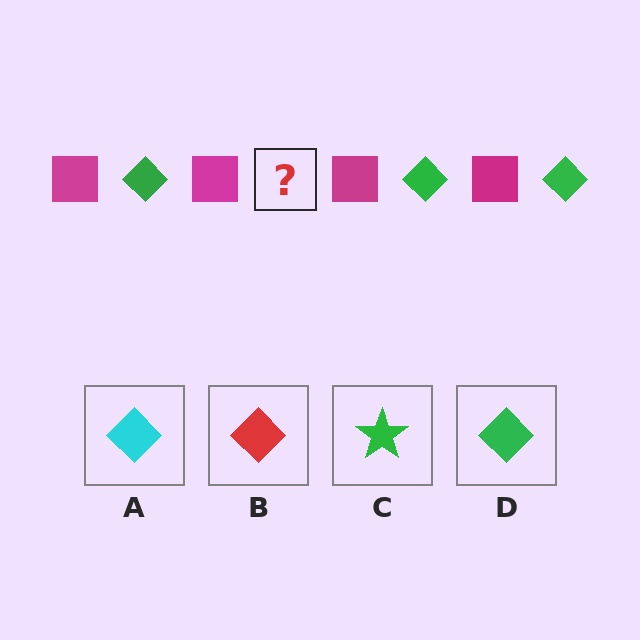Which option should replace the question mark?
Option D.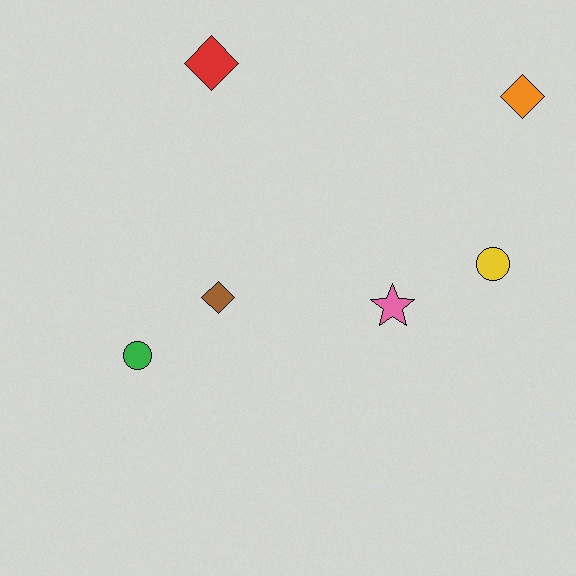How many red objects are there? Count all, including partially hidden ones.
There is 1 red object.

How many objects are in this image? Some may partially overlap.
There are 6 objects.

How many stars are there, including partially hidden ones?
There is 1 star.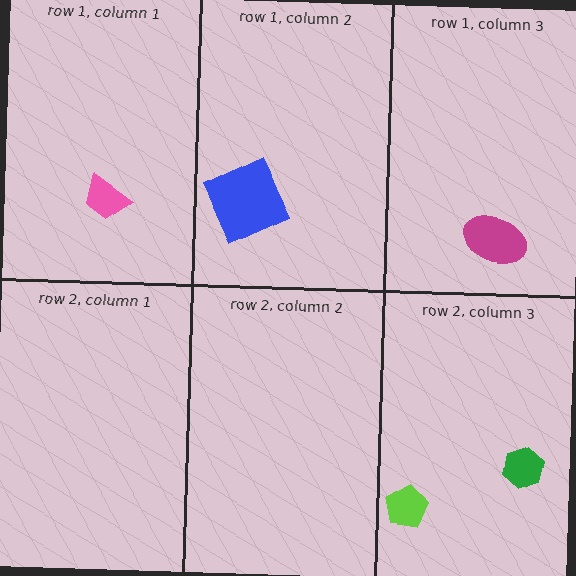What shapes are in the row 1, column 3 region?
The magenta ellipse.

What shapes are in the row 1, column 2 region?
The blue square.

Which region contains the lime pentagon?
The row 2, column 3 region.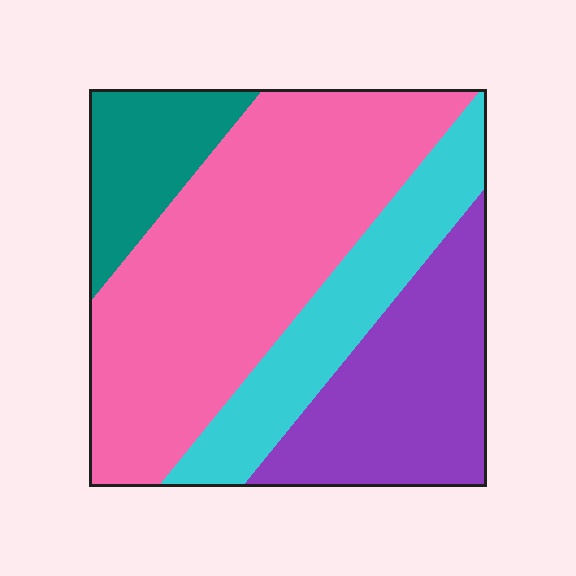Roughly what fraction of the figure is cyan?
Cyan covers around 20% of the figure.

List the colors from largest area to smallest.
From largest to smallest: pink, purple, cyan, teal.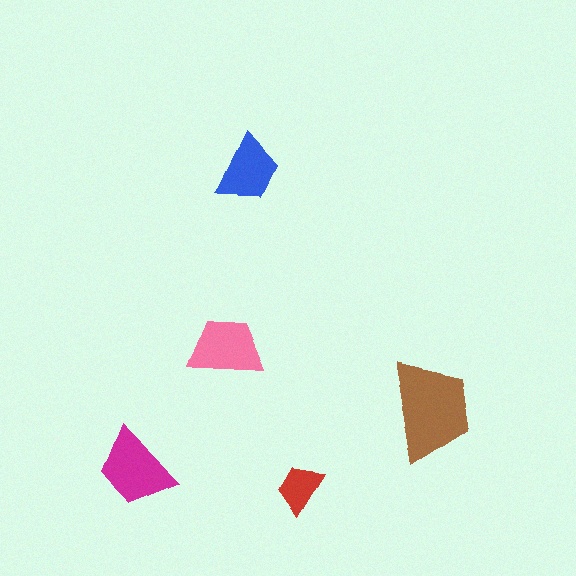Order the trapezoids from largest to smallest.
the brown one, the magenta one, the pink one, the blue one, the red one.